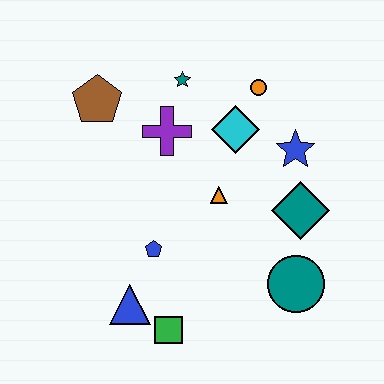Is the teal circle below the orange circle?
Yes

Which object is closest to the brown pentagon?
The purple cross is closest to the brown pentagon.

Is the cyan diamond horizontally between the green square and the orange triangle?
No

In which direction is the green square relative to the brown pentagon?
The green square is below the brown pentagon.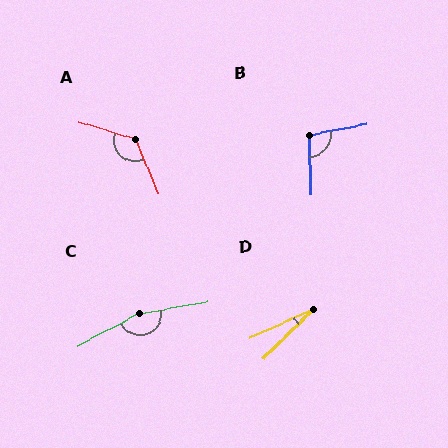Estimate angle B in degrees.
Approximately 99 degrees.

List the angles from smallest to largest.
D (21°), B (99°), A (131°), C (162°).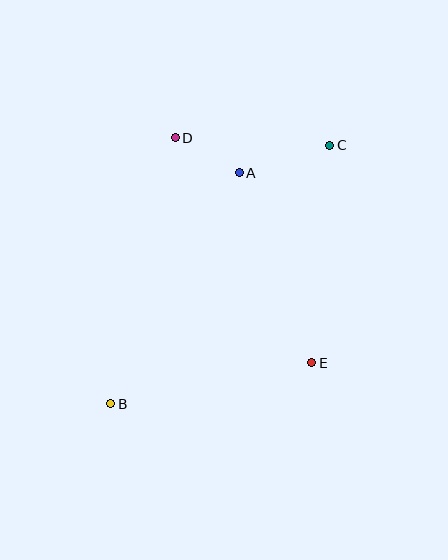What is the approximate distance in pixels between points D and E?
The distance between D and E is approximately 263 pixels.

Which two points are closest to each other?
Points A and D are closest to each other.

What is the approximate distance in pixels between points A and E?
The distance between A and E is approximately 203 pixels.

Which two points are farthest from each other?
Points B and C are farthest from each other.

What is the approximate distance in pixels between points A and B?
The distance between A and B is approximately 265 pixels.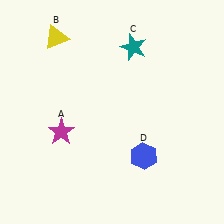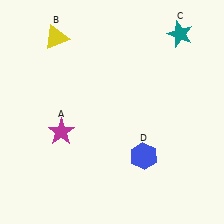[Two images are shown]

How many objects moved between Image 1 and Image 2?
1 object moved between the two images.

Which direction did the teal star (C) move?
The teal star (C) moved right.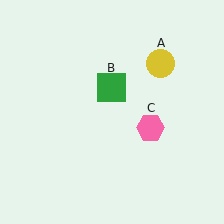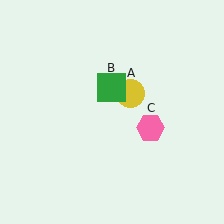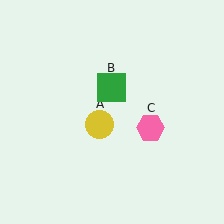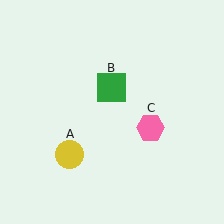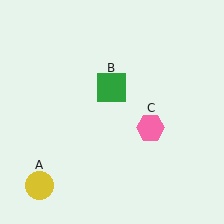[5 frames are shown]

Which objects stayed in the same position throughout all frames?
Green square (object B) and pink hexagon (object C) remained stationary.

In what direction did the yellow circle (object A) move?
The yellow circle (object A) moved down and to the left.